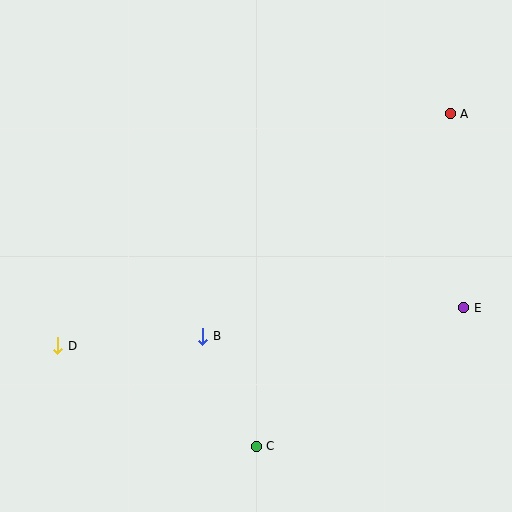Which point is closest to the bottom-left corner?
Point D is closest to the bottom-left corner.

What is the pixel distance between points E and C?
The distance between E and C is 249 pixels.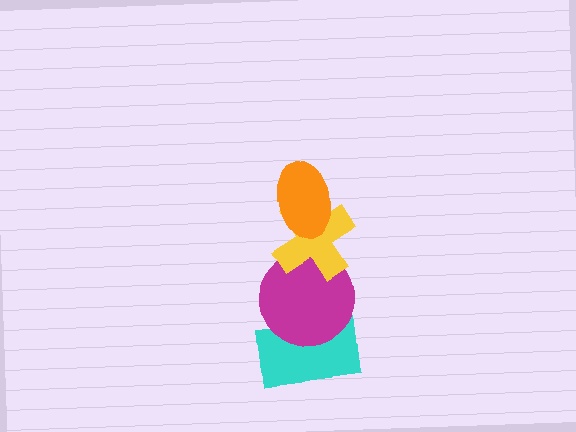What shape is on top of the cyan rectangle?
The magenta circle is on top of the cyan rectangle.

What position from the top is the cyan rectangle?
The cyan rectangle is 4th from the top.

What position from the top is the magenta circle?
The magenta circle is 3rd from the top.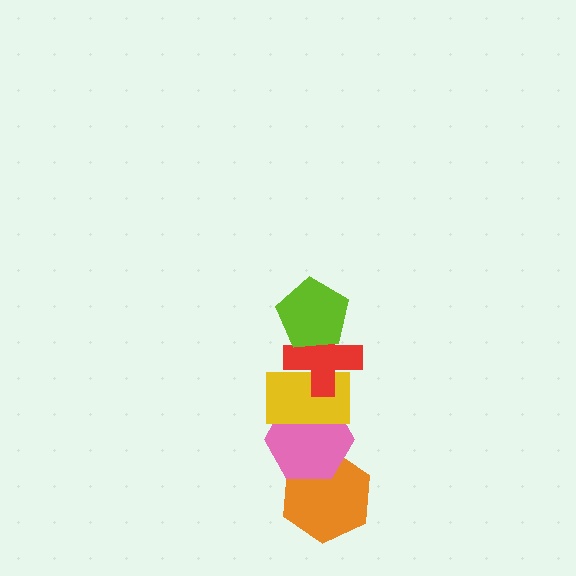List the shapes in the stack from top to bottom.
From top to bottom: the lime pentagon, the red cross, the yellow rectangle, the pink hexagon, the orange hexagon.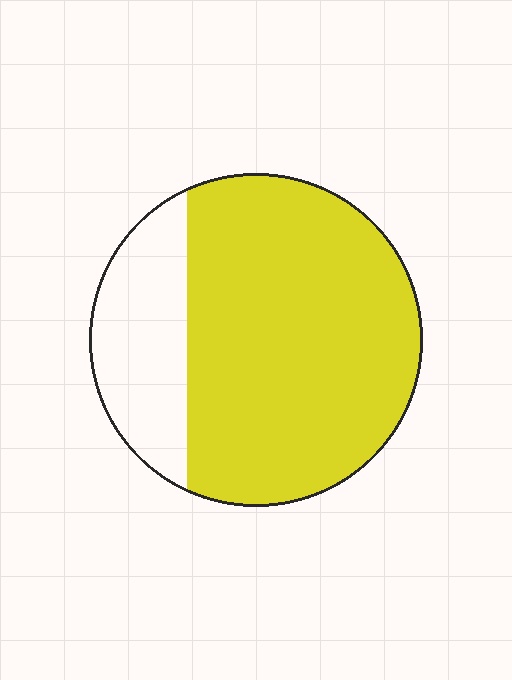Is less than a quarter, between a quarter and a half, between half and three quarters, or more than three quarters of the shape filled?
More than three quarters.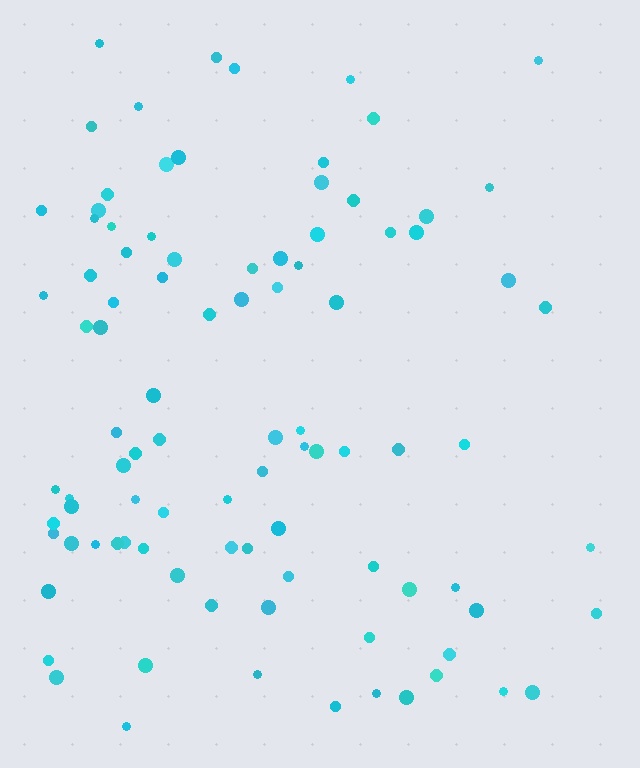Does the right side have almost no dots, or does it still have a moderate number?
Still a moderate number, just noticeably fewer than the left.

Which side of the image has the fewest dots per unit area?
The right.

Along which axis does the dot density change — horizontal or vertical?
Horizontal.